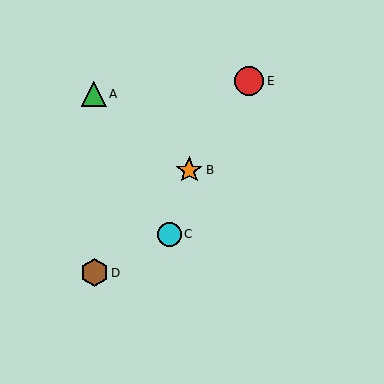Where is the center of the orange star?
The center of the orange star is at (189, 170).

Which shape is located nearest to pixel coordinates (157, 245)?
The cyan circle (labeled C) at (169, 234) is nearest to that location.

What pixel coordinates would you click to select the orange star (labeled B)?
Click at (189, 170) to select the orange star B.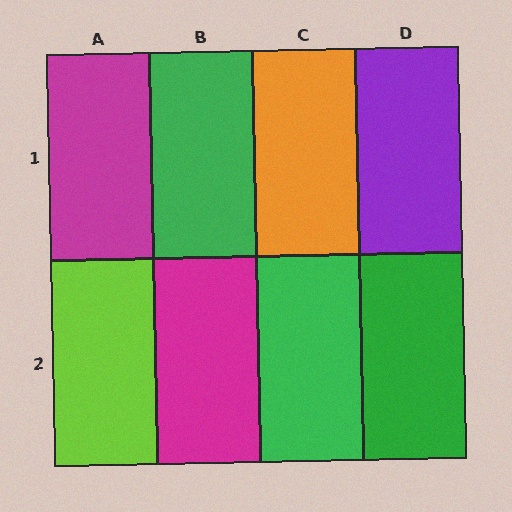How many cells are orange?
1 cell is orange.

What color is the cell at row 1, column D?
Purple.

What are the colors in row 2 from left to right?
Lime, magenta, green, green.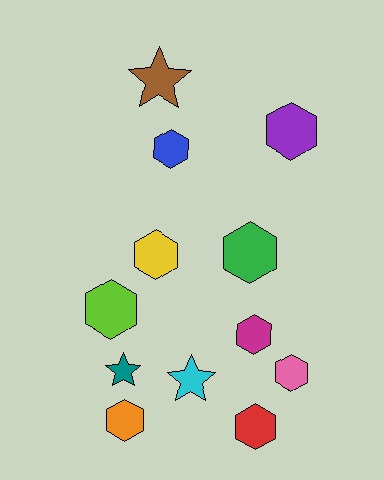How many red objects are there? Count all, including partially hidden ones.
There is 1 red object.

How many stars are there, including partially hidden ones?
There are 3 stars.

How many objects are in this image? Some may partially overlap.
There are 12 objects.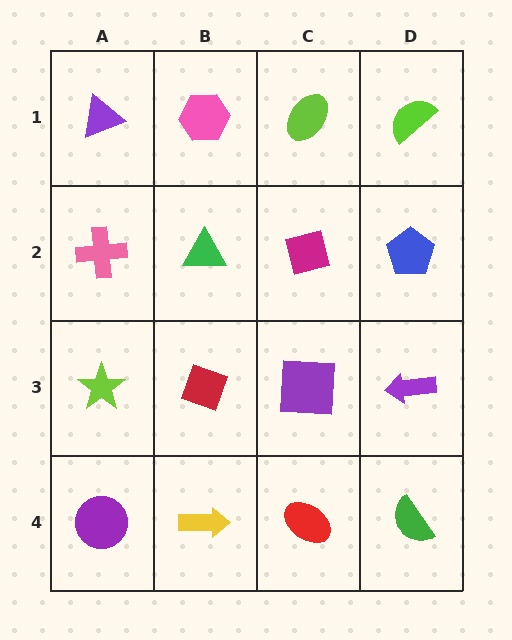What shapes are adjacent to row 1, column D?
A blue pentagon (row 2, column D), a lime ellipse (row 1, column C).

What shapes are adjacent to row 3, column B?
A green triangle (row 2, column B), a yellow arrow (row 4, column B), a lime star (row 3, column A), a purple square (row 3, column C).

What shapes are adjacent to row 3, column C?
A magenta square (row 2, column C), a red ellipse (row 4, column C), a red diamond (row 3, column B), a purple arrow (row 3, column D).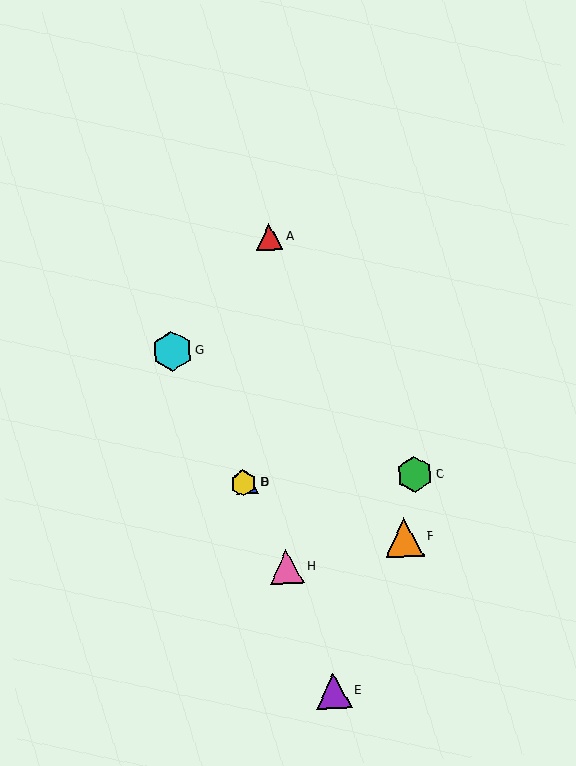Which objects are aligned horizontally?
Objects B, C, D are aligned horizontally.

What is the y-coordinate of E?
Object E is at y≈691.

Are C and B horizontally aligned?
Yes, both are at y≈475.